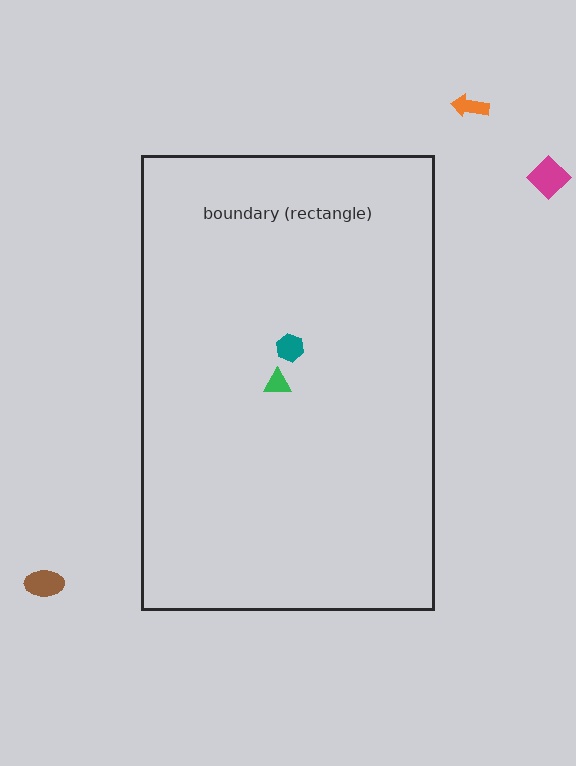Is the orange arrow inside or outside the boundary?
Outside.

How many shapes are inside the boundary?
2 inside, 3 outside.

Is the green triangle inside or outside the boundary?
Inside.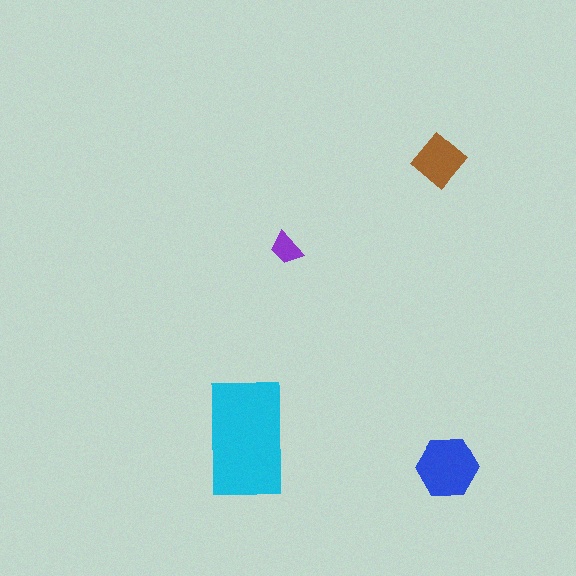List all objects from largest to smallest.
The cyan rectangle, the blue hexagon, the brown diamond, the purple trapezoid.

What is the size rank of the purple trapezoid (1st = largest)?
4th.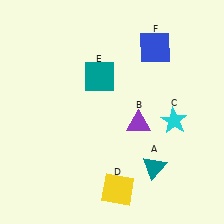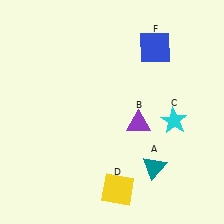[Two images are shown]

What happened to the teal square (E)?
The teal square (E) was removed in Image 2. It was in the top-left area of Image 1.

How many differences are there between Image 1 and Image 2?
There is 1 difference between the two images.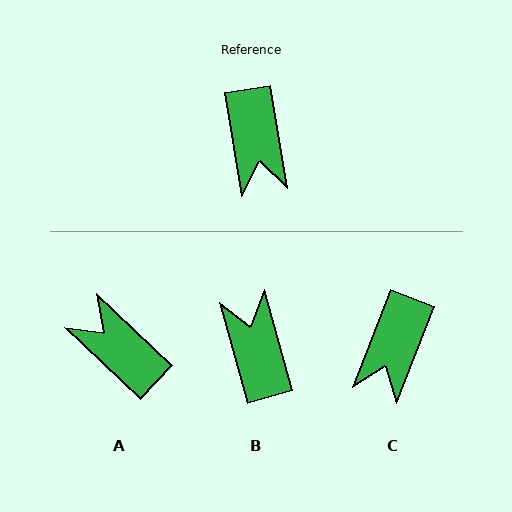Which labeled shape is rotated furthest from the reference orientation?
B, about 174 degrees away.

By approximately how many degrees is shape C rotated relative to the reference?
Approximately 30 degrees clockwise.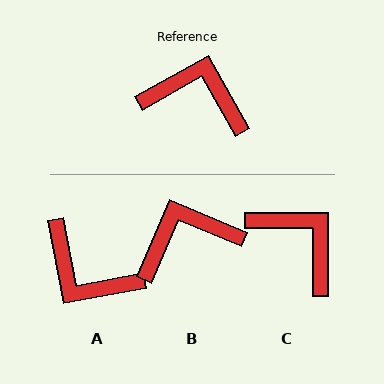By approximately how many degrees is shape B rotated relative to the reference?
Approximately 38 degrees counter-clockwise.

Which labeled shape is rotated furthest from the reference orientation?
A, about 161 degrees away.